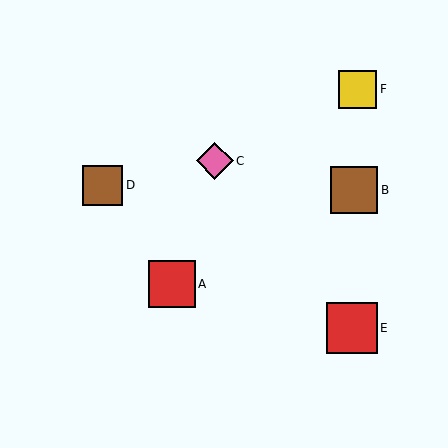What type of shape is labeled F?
Shape F is a yellow square.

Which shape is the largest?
The red square (labeled E) is the largest.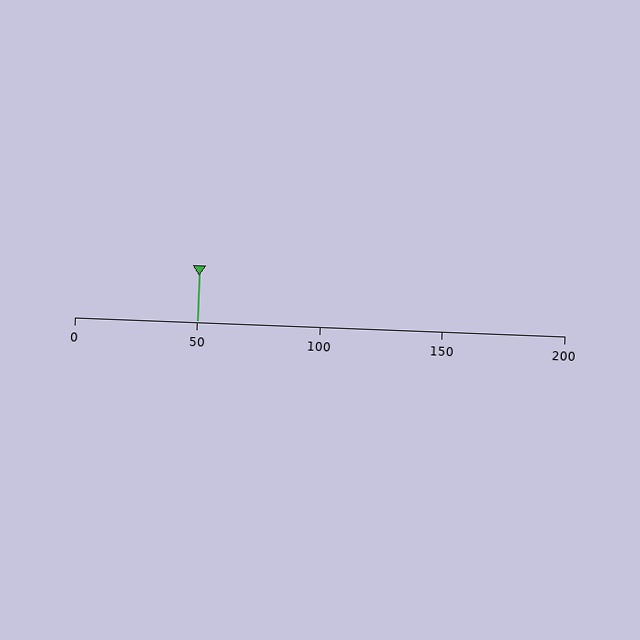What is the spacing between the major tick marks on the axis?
The major ticks are spaced 50 apart.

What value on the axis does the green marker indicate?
The marker indicates approximately 50.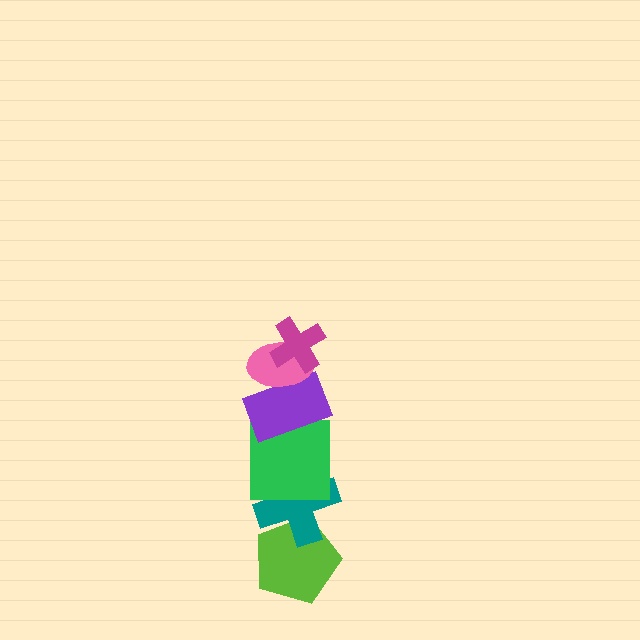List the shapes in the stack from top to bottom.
From top to bottom: the magenta cross, the pink ellipse, the purple rectangle, the green square, the teal cross, the lime pentagon.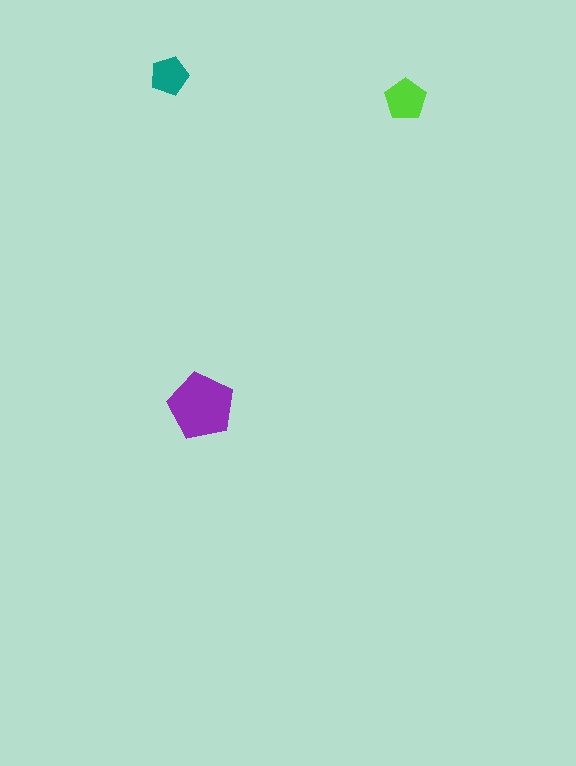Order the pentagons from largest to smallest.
the purple one, the lime one, the teal one.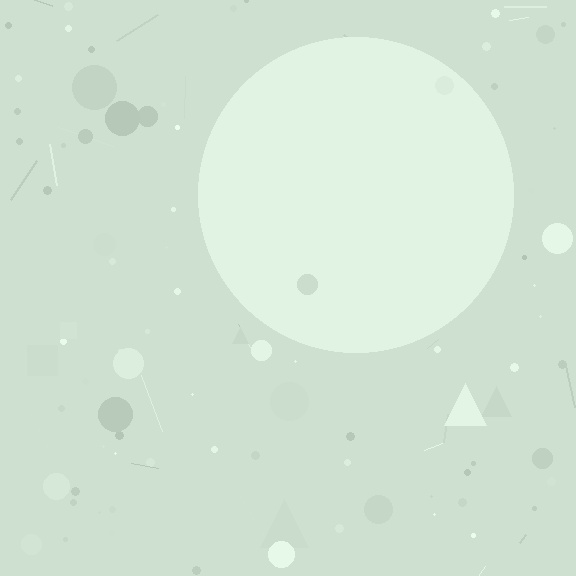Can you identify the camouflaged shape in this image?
The camouflaged shape is a circle.